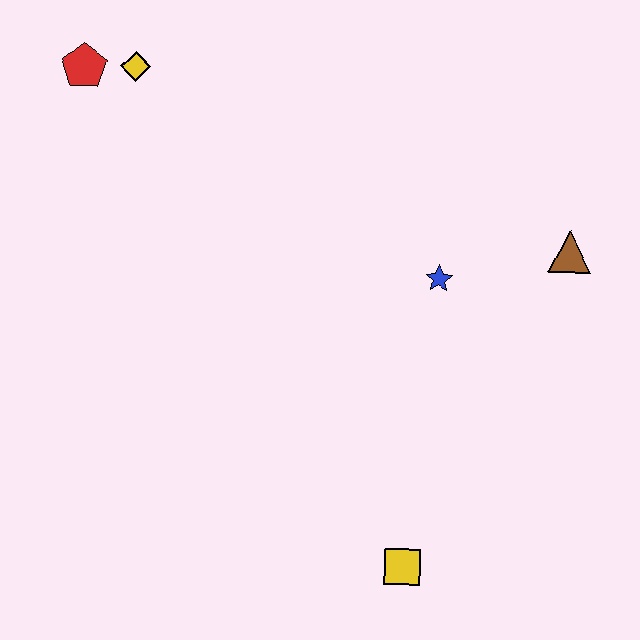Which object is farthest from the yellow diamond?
The yellow square is farthest from the yellow diamond.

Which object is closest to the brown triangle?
The blue star is closest to the brown triangle.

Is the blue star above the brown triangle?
No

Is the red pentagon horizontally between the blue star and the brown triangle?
No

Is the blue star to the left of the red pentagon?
No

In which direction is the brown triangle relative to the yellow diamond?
The brown triangle is to the right of the yellow diamond.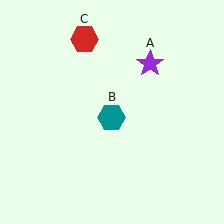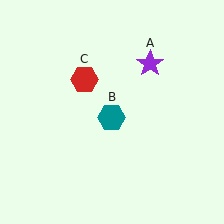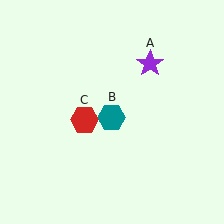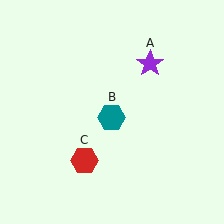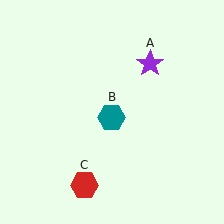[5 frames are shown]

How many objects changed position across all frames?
1 object changed position: red hexagon (object C).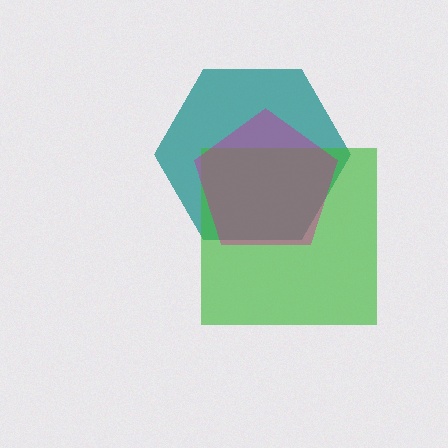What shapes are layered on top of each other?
The layered shapes are: a teal hexagon, a green square, a magenta pentagon.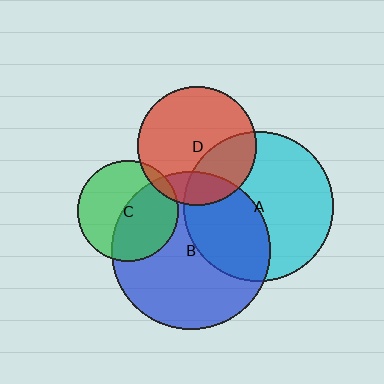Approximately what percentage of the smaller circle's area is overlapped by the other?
Approximately 20%.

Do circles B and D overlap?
Yes.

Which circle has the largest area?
Circle B (blue).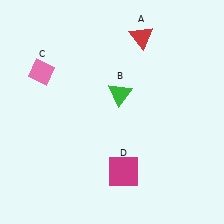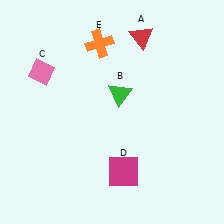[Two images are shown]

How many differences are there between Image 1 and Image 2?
There is 1 difference between the two images.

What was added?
An orange cross (E) was added in Image 2.